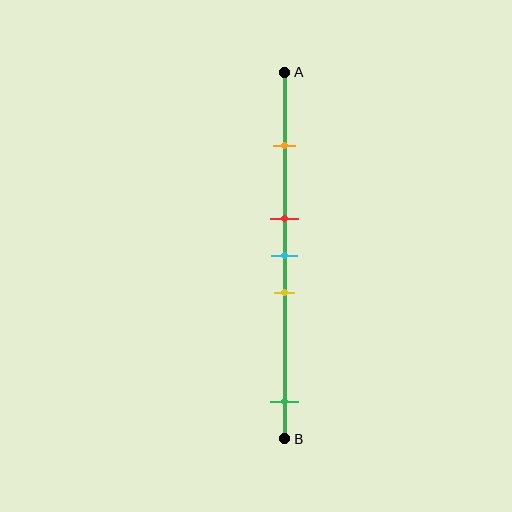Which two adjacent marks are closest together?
The red and cyan marks are the closest adjacent pair.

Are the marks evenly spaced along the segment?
No, the marks are not evenly spaced.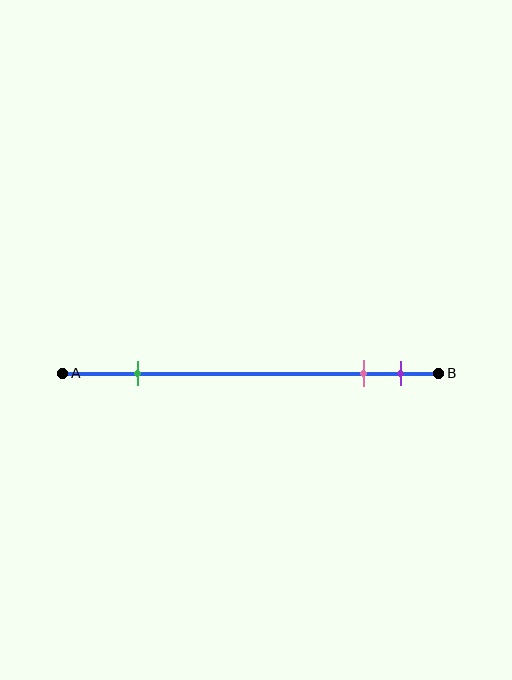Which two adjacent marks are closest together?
The pink and purple marks are the closest adjacent pair.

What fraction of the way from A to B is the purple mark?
The purple mark is approximately 90% (0.9) of the way from A to B.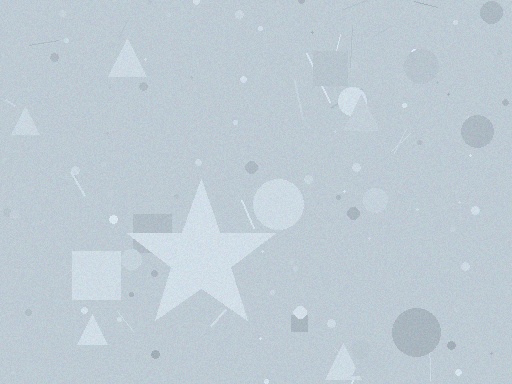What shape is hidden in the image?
A star is hidden in the image.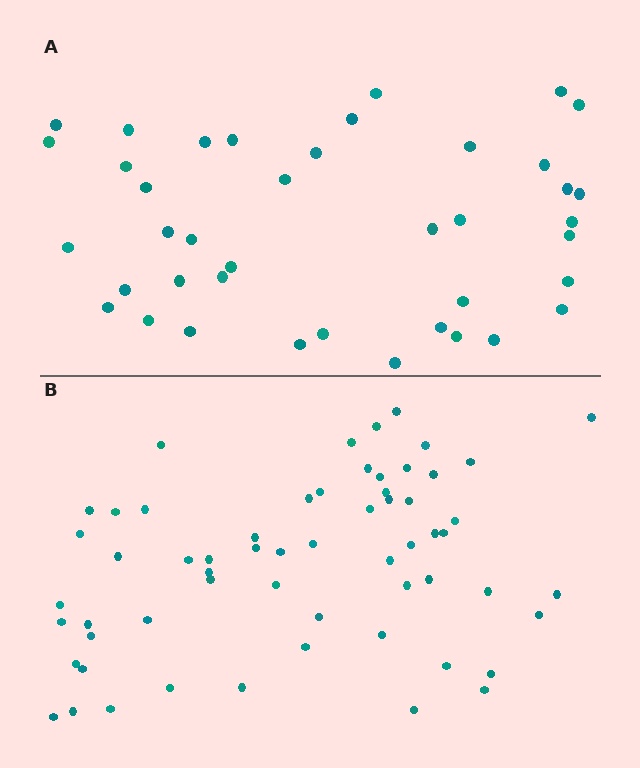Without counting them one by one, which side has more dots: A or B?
Region B (the bottom region) has more dots.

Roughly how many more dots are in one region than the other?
Region B has approximately 20 more dots than region A.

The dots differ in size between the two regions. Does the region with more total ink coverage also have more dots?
No. Region A has more total ink coverage because its dots are larger, but region B actually contains more individual dots. Total area can be misleading — the number of items is what matters here.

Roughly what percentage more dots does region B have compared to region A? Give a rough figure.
About 50% more.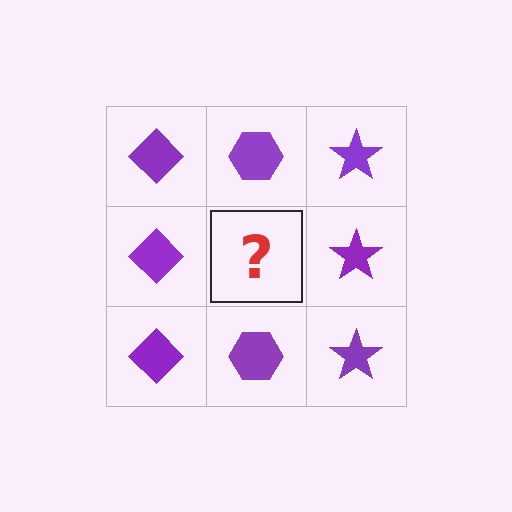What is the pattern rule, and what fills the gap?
The rule is that each column has a consistent shape. The gap should be filled with a purple hexagon.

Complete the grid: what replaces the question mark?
The question mark should be replaced with a purple hexagon.